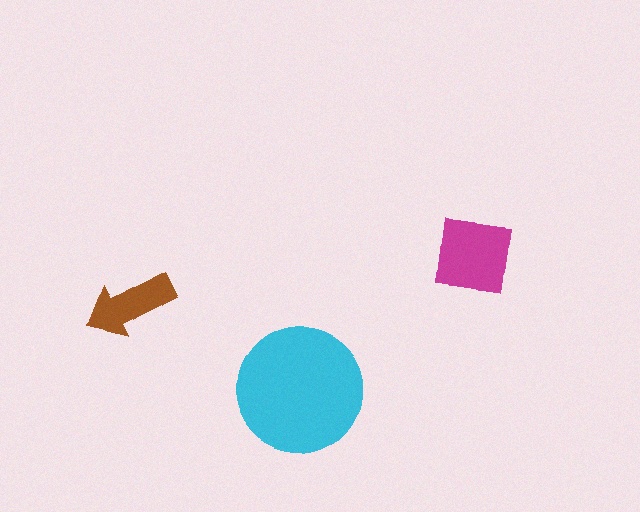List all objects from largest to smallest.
The cyan circle, the magenta square, the brown arrow.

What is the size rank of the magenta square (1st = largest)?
2nd.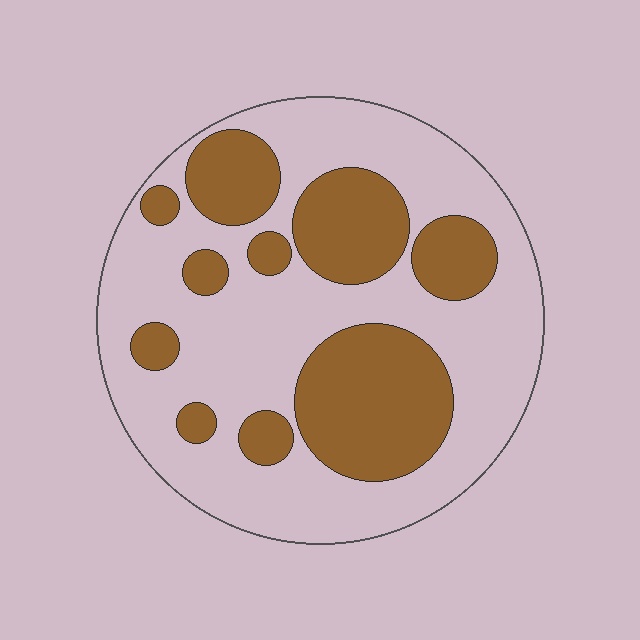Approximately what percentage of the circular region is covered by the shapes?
Approximately 35%.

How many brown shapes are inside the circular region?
10.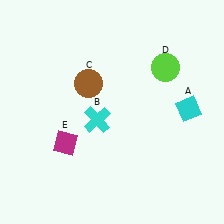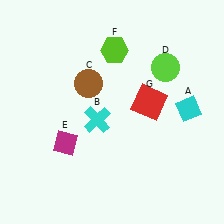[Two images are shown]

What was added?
A lime hexagon (F), a red square (G) were added in Image 2.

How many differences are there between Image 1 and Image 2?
There are 2 differences between the two images.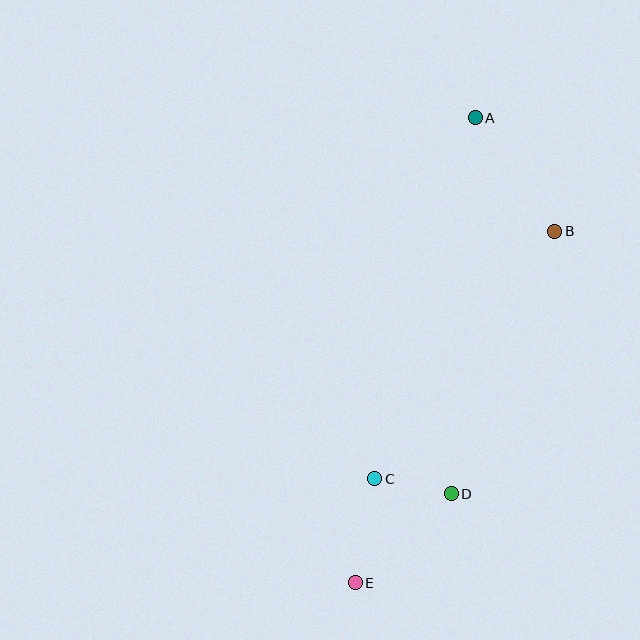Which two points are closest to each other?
Points C and D are closest to each other.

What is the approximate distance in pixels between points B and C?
The distance between B and C is approximately 306 pixels.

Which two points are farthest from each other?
Points A and E are farthest from each other.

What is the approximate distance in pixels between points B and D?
The distance between B and D is approximately 283 pixels.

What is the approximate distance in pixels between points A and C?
The distance between A and C is approximately 374 pixels.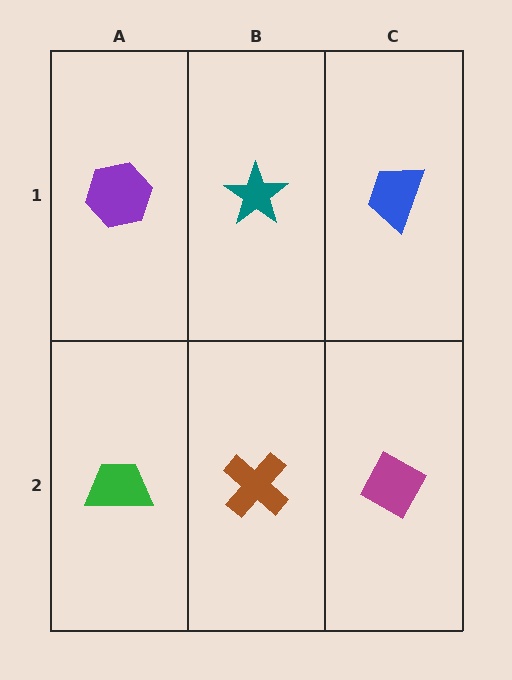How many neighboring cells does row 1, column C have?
2.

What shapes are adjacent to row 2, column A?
A purple hexagon (row 1, column A), a brown cross (row 2, column B).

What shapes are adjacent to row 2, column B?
A teal star (row 1, column B), a green trapezoid (row 2, column A), a magenta diamond (row 2, column C).